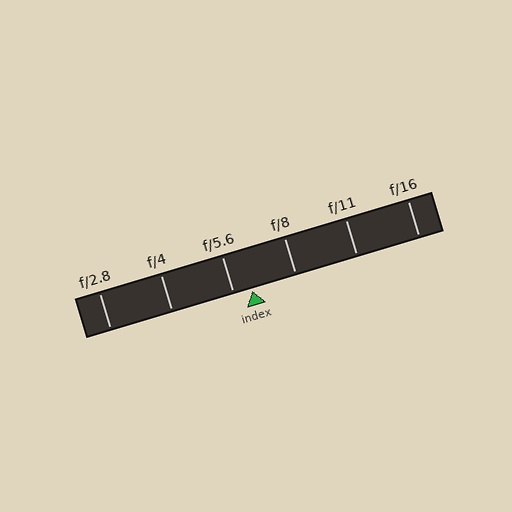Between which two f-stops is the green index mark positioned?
The index mark is between f/5.6 and f/8.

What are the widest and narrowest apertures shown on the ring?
The widest aperture shown is f/2.8 and the narrowest is f/16.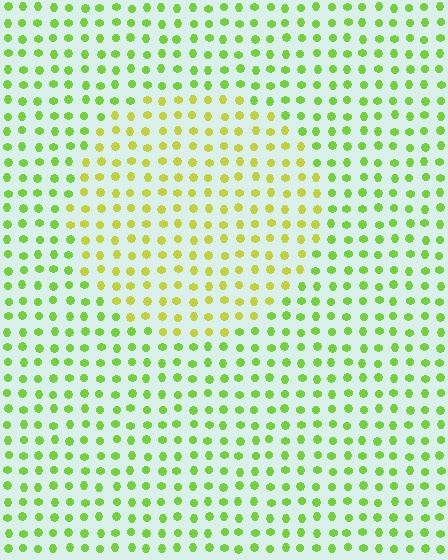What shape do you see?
I see a circle.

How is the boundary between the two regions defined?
The boundary is defined purely by a slight shift in hue (about 33 degrees). Spacing, size, and orientation are identical on both sides.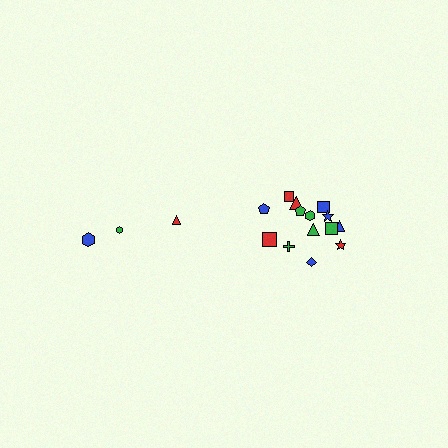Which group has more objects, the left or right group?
The right group.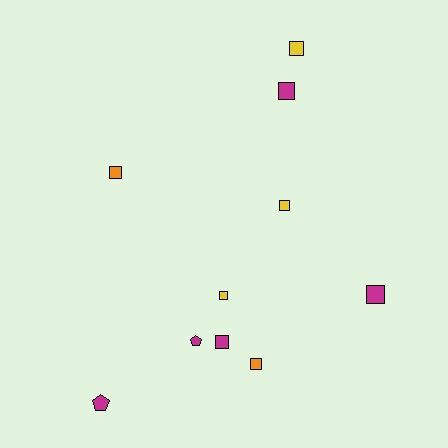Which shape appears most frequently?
Square, with 8 objects.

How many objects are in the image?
There are 10 objects.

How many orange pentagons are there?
There are no orange pentagons.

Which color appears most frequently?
Magenta, with 5 objects.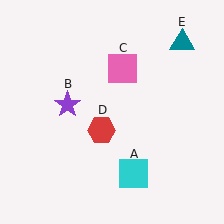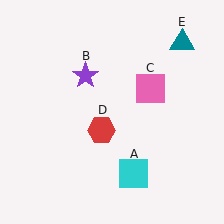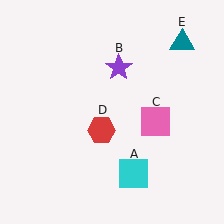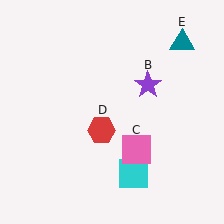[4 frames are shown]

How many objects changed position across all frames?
2 objects changed position: purple star (object B), pink square (object C).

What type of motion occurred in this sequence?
The purple star (object B), pink square (object C) rotated clockwise around the center of the scene.